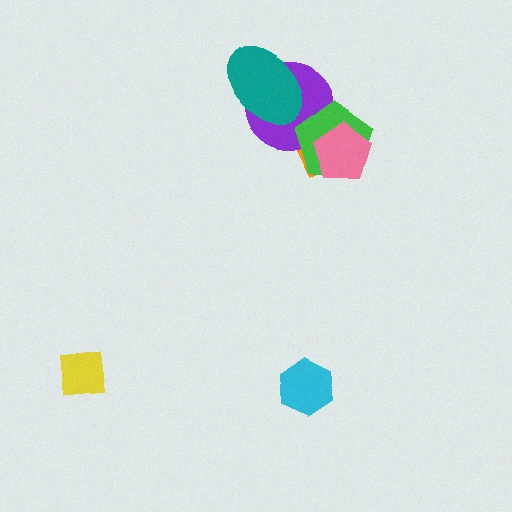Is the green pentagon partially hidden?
Yes, it is partially covered by another shape.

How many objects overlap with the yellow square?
0 objects overlap with the yellow square.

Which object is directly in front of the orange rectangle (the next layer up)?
The purple circle is directly in front of the orange rectangle.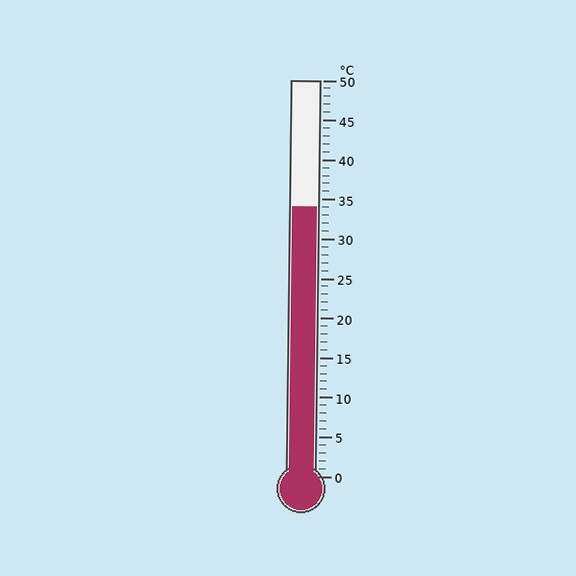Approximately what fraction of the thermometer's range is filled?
The thermometer is filled to approximately 70% of its range.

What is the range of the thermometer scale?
The thermometer scale ranges from 0°C to 50°C.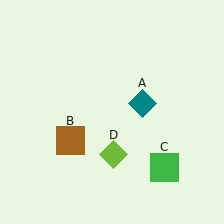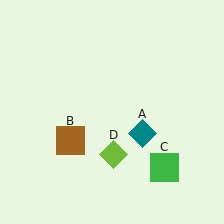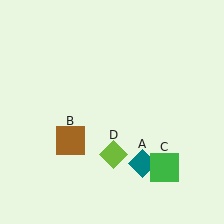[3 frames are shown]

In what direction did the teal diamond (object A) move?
The teal diamond (object A) moved down.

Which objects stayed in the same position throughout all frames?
Brown square (object B) and green square (object C) and lime diamond (object D) remained stationary.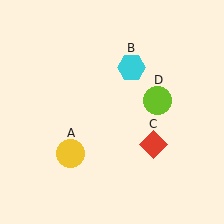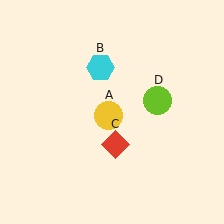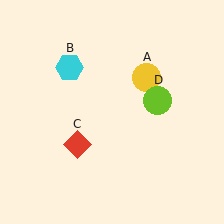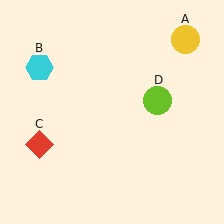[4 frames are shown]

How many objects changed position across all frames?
3 objects changed position: yellow circle (object A), cyan hexagon (object B), red diamond (object C).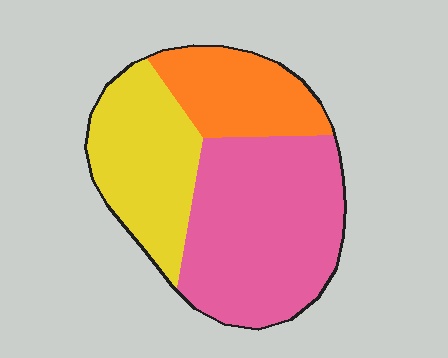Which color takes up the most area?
Pink, at roughly 50%.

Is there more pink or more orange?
Pink.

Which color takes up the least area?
Orange, at roughly 20%.